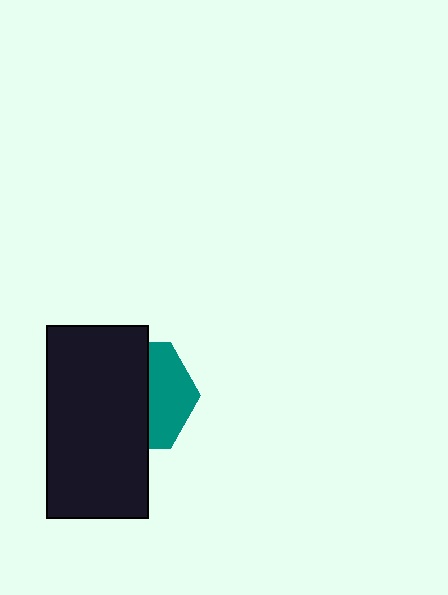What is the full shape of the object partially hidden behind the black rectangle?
The partially hidden object is a teal hexagon.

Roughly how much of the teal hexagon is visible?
A small part of it is visible (roughly 39%).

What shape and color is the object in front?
The object in front is a black rectangle.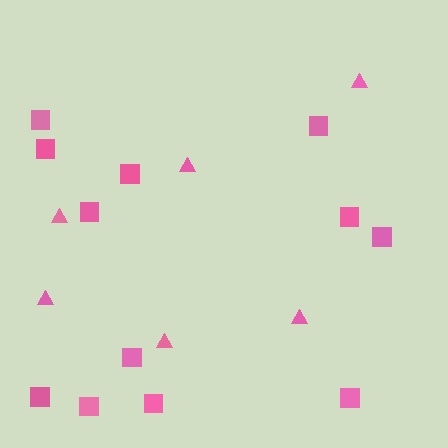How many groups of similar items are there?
There are 2 groups: one group of triangles (6) and one group of squares (12).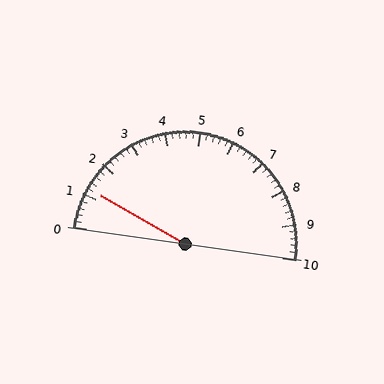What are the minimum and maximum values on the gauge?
The gauge ranges from 0 to 10.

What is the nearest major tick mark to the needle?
The nearest major tick mark is 1.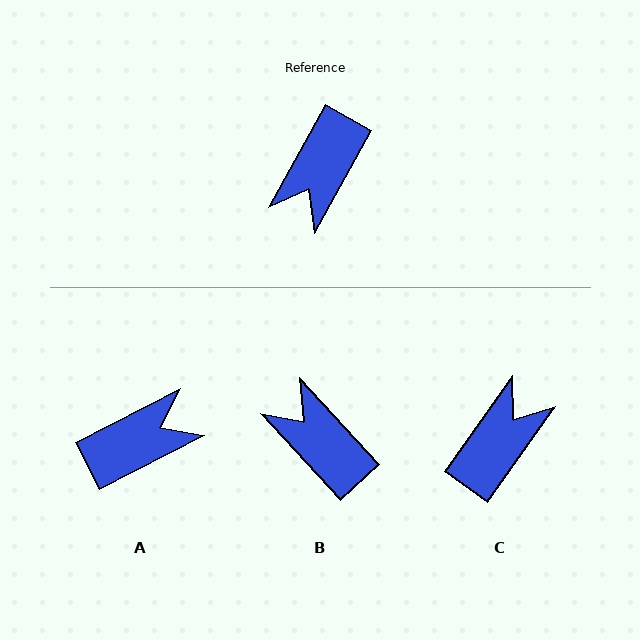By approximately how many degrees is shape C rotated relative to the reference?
Approximately 173 degrees counter-clockwise.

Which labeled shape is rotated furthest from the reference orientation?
C, about 173 degrees away.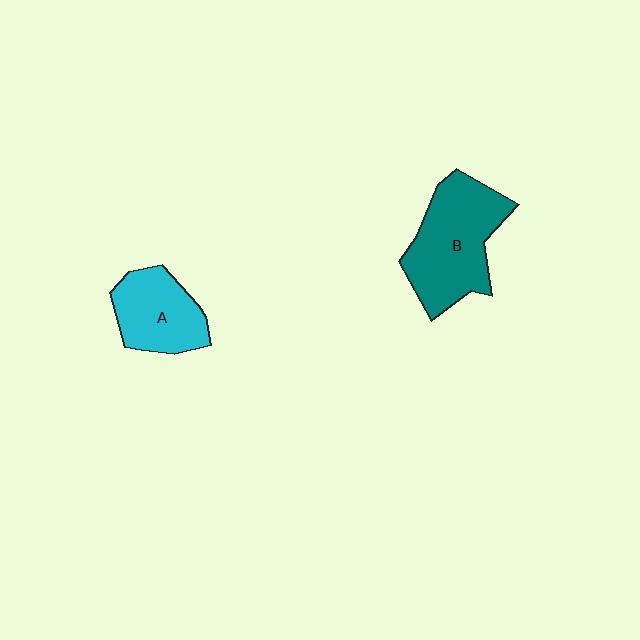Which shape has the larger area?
Shape B (teal).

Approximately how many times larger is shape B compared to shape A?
Approximately 1.5 times.